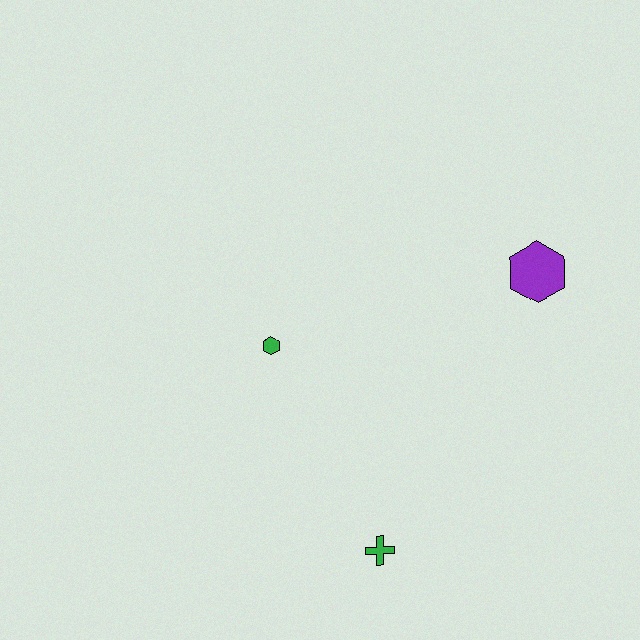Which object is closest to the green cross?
The green hexagon is closest to the green cross.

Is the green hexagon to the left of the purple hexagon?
Yes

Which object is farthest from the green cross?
The purple hexagon is farthest from the green cross.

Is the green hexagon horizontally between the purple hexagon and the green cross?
No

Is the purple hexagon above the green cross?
Yes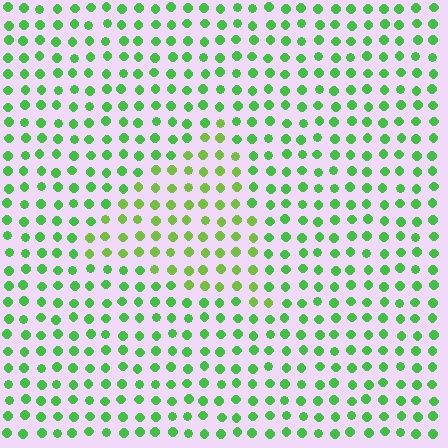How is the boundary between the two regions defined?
The boundary is defined purely by a slight shift in hue (about 26 degrees). Spacing, size, and orientation are identical on both sides.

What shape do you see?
I see a triangle.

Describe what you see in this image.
The image is filled with small green elements in a uniform arrangement. A triangle-shaped region is visible where the elements are tinted to a slightly different hue, forming a subtle color boundary.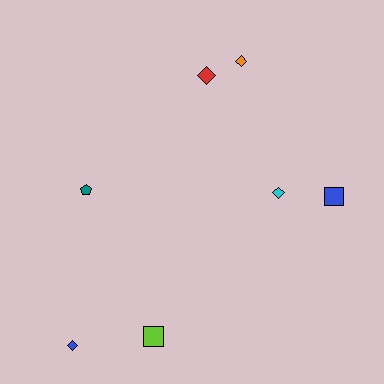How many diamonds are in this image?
There are 4 diamonds.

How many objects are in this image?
There are 7 objects.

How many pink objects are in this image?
There are no pink objects.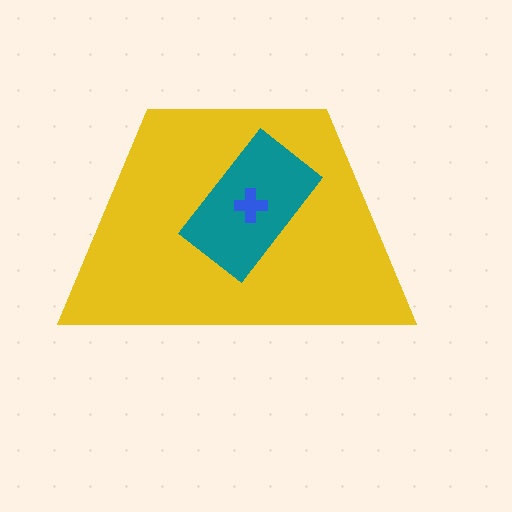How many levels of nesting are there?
3.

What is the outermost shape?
The yellow trapezoid.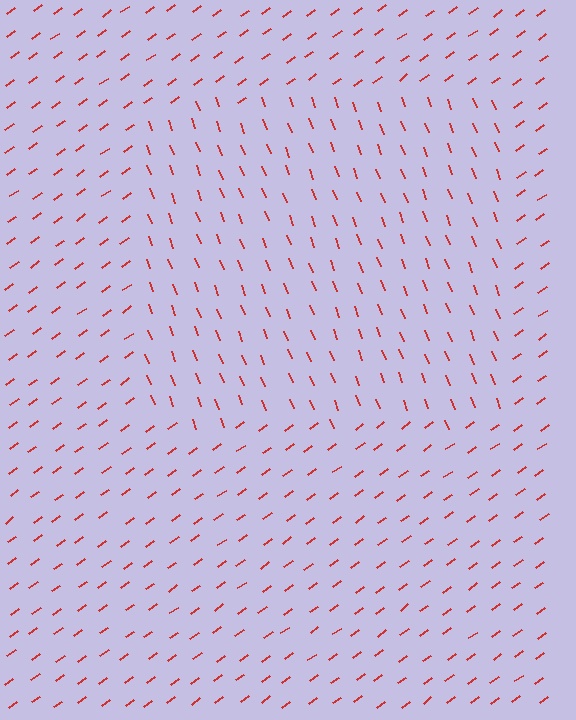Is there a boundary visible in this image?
Yes, there is a texture boundary formed by a change in line orientation.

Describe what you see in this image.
The image is filled with small red line segments. A rectangle region in the image has lines oriented differently from the surrounding lines, creating a visible texture boundary.